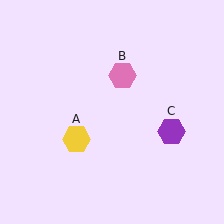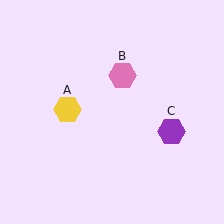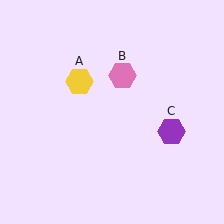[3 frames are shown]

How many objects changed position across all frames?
1 object changed position: yellow hexagon (object A).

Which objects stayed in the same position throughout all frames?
Pink hexagon (object B) and purple hexagon (object C) remained stationary.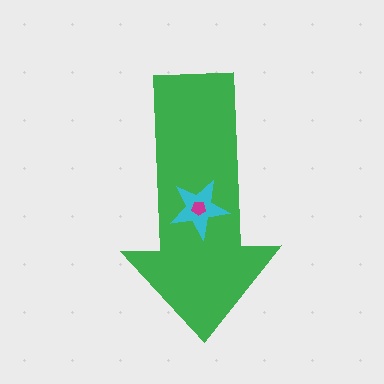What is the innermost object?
The magenta pentagon.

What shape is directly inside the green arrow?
The cyan star.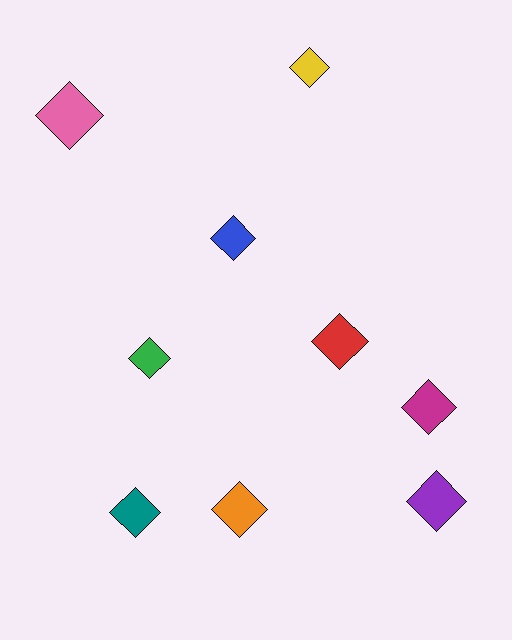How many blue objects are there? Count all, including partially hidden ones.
There is 1 blue object.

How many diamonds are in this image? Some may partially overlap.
There are 9 diamonds.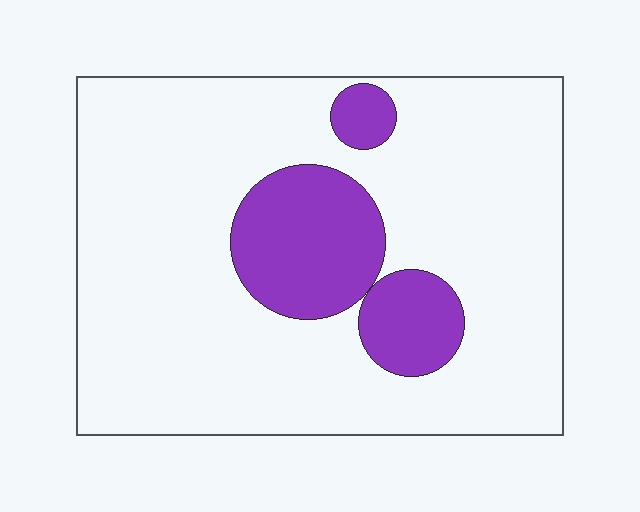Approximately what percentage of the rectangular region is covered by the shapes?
Approximately 20%.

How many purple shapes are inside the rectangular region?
3.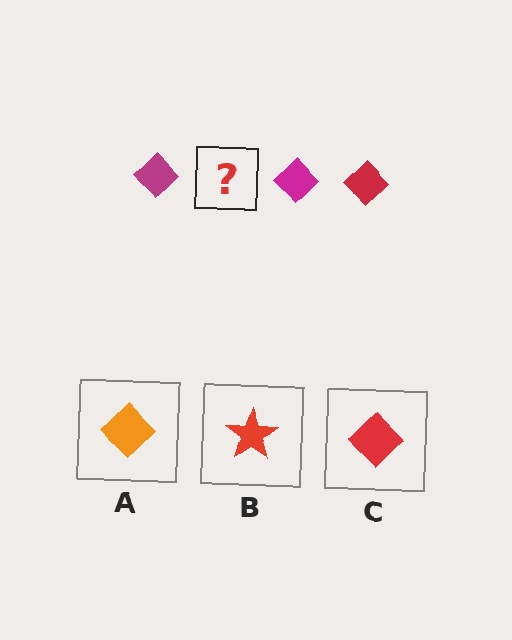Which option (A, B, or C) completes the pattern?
C.